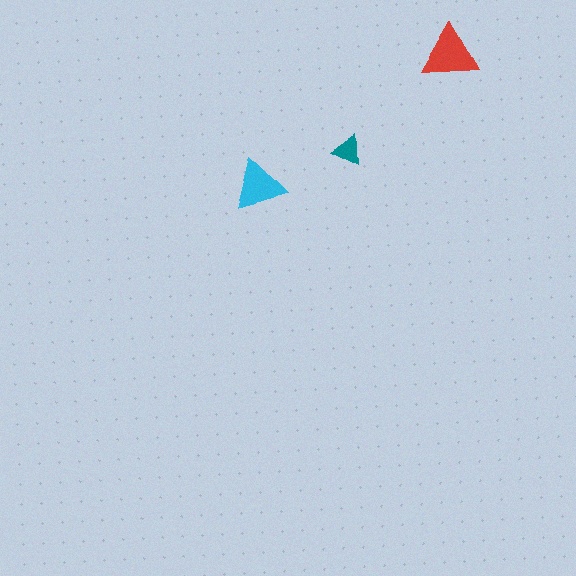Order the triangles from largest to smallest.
the red one, the cyan one, the teal one.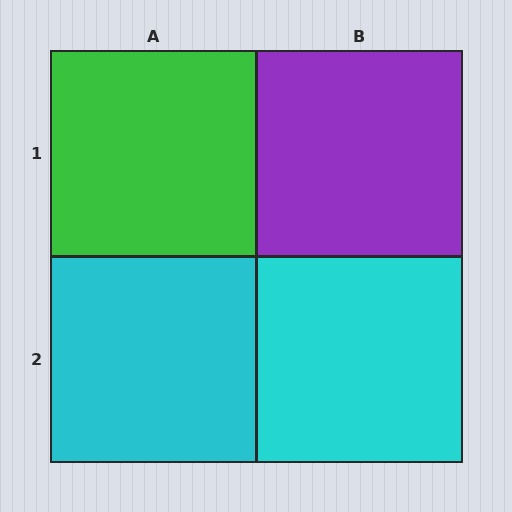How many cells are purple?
1 cell is purple.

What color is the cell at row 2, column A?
Cyan.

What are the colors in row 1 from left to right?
Green, purple.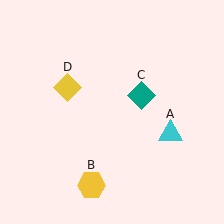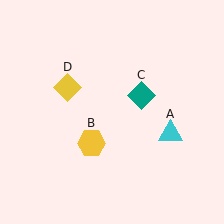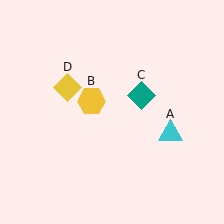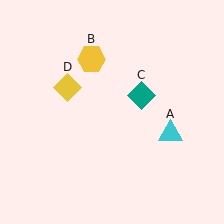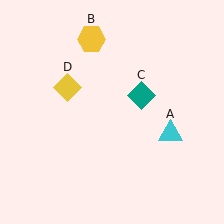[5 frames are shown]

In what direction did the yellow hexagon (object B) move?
The yellow hexagon (object B) moved up.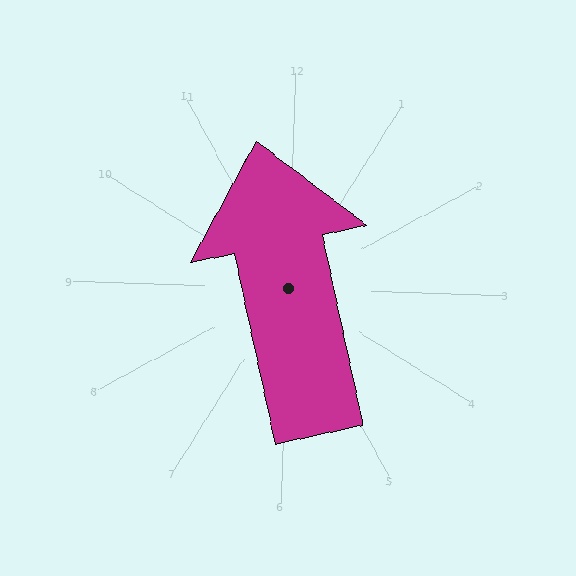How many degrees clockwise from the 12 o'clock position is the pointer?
Approximately 346 degrees.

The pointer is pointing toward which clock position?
Roughly 12 o'clock.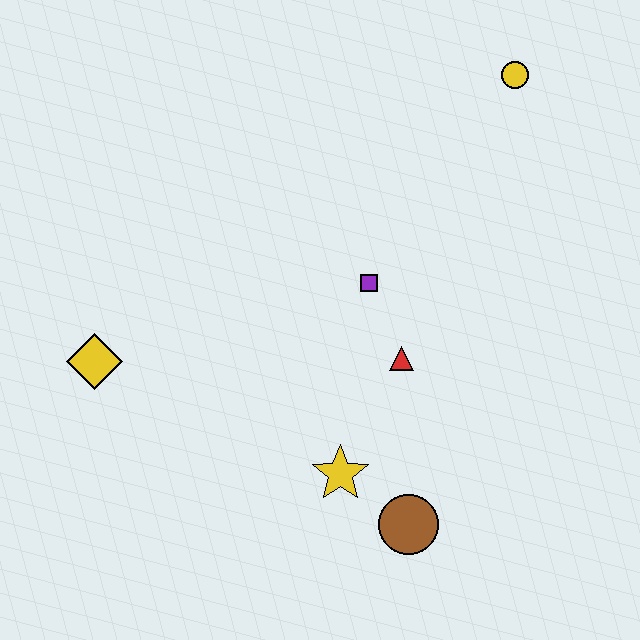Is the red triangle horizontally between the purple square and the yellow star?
No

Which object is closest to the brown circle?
The yellow star is closest to the brown circle.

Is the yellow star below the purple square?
Yes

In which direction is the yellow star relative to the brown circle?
The yellow star is to the left of the brown circle.